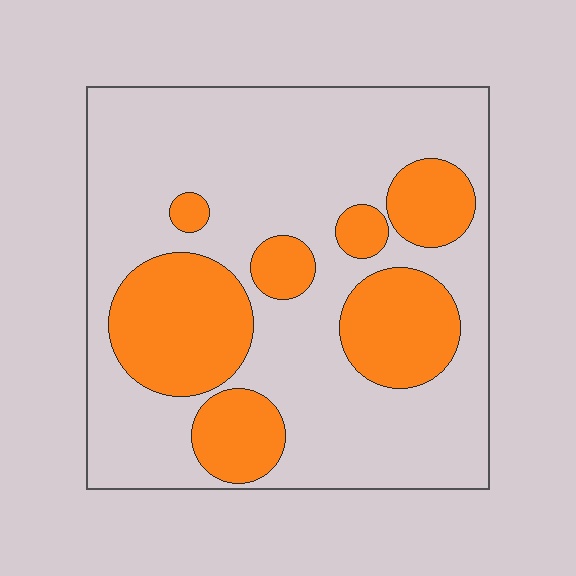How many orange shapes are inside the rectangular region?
7.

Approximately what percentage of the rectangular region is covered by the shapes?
Approximately 30%.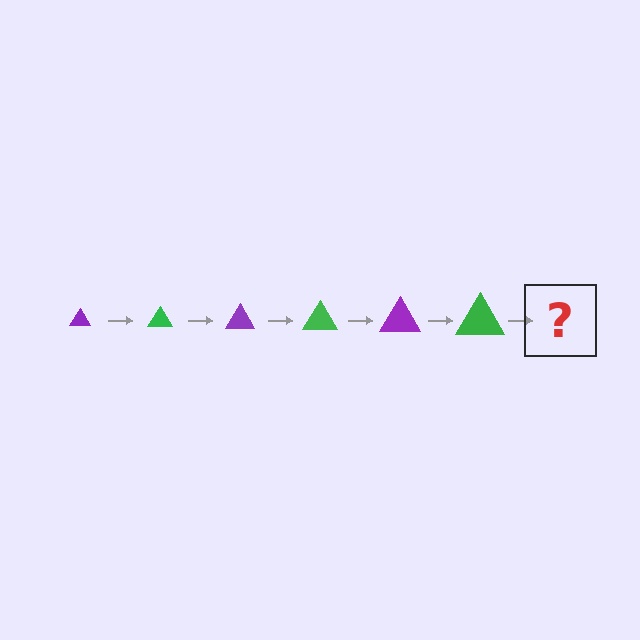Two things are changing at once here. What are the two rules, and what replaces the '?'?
The two rules are that the triangle grows larger each step and the color cycles through purple and green. The '?' should be a purple triangle, larger than the previous one.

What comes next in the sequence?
The next element should be a purple triangle, larger than the previous one.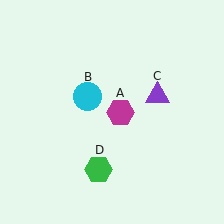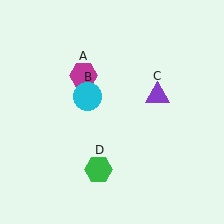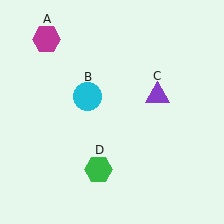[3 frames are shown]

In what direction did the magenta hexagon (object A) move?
The magenta hexagon (object A) moved up and to the left.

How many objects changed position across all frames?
1 object changed position: magenta hexagon (object A).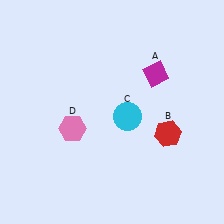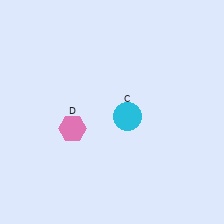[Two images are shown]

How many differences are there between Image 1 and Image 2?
There are 2 differences between the two images.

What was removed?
The magenta diamond (A), the red hexagon (B) were removed in Image 2.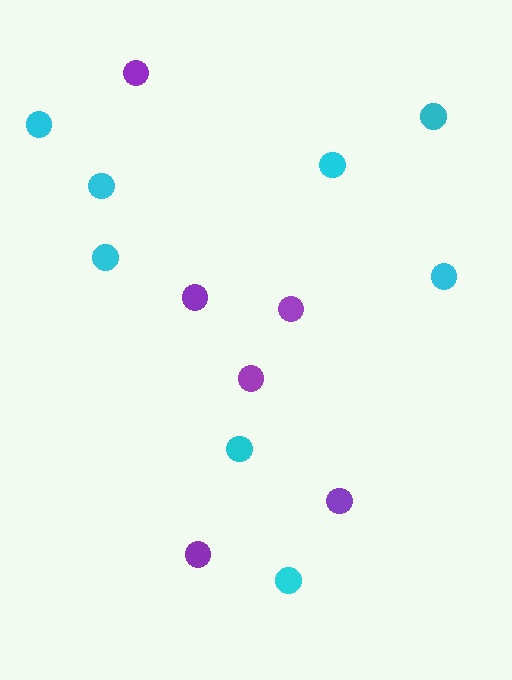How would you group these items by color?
There are 2 groups: one group of cyan circles (8) and one group of purple circles (6).